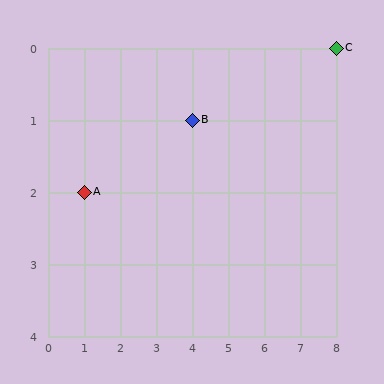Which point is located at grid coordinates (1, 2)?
Point A is at (1, 2).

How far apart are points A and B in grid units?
Points A and B are 3 columns and 1 row apart (about 3.2 grid units diagonally).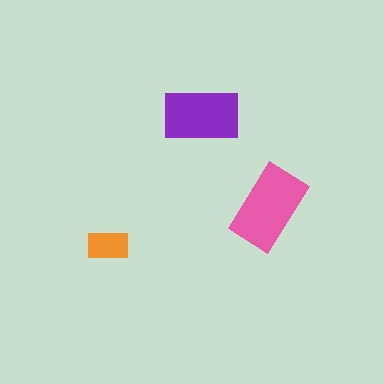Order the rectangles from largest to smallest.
the pink one, the purple one, the orange one.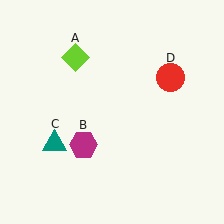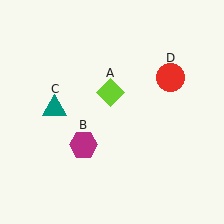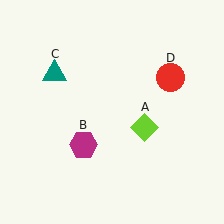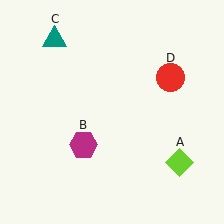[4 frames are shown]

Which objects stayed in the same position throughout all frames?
Magenta hexagon (object B) and red circle (object D) remained stationary.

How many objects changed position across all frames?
2 objects changed position: lime diamond (object A), teal triangle (object C).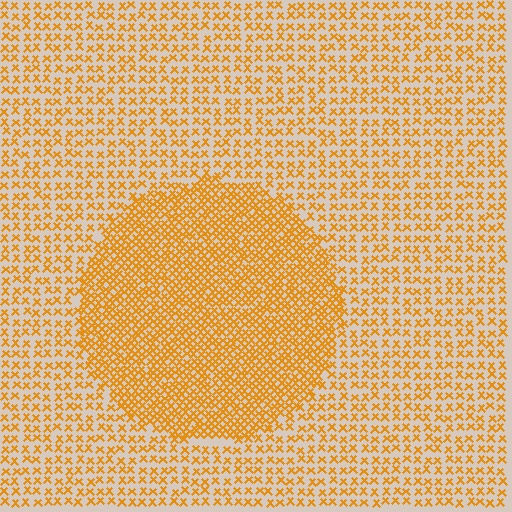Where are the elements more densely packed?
The elements are more densely packed inside the circle boundary.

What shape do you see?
I see a circle.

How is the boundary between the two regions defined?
The boundary is defined by a change in element density (approximately 2.1x ratio). All elements are the same color, size, and shape.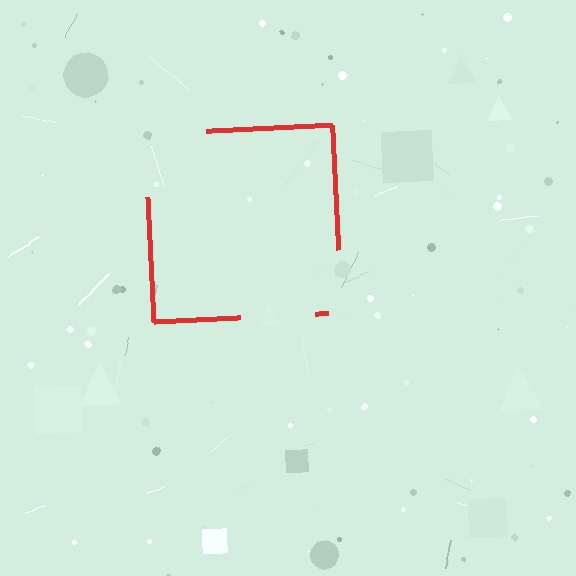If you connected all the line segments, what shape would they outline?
They would outline a square.